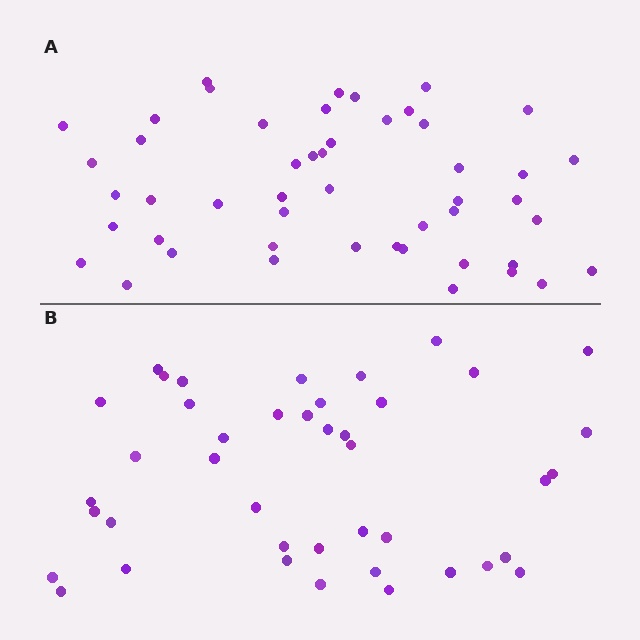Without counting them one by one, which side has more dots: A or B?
Region A (the top region) has more dots.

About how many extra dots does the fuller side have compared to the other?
Region A has roughly 8 or so more dots than region B.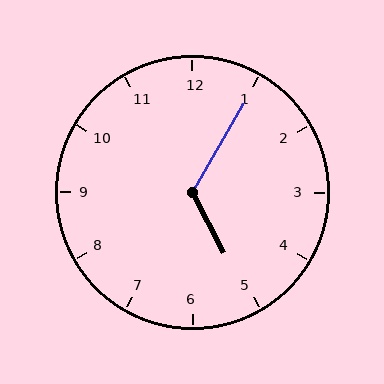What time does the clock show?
5:05.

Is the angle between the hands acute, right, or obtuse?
It is obtuse.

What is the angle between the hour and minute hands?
Approximately 122 degrees.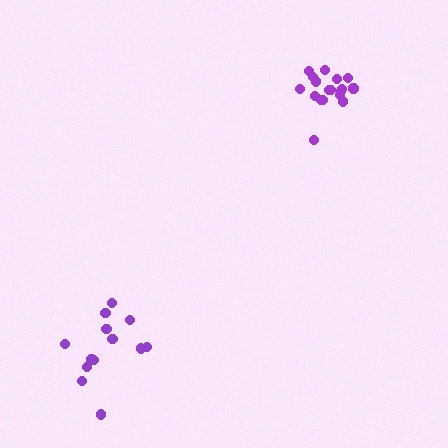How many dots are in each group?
Group 1: 18 dots, Group 2: 13 dots (31 total).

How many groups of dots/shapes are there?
There are 2 groups.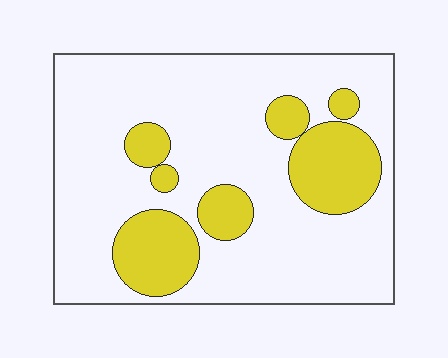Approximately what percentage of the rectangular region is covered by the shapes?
Approximately 25%.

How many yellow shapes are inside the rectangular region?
7.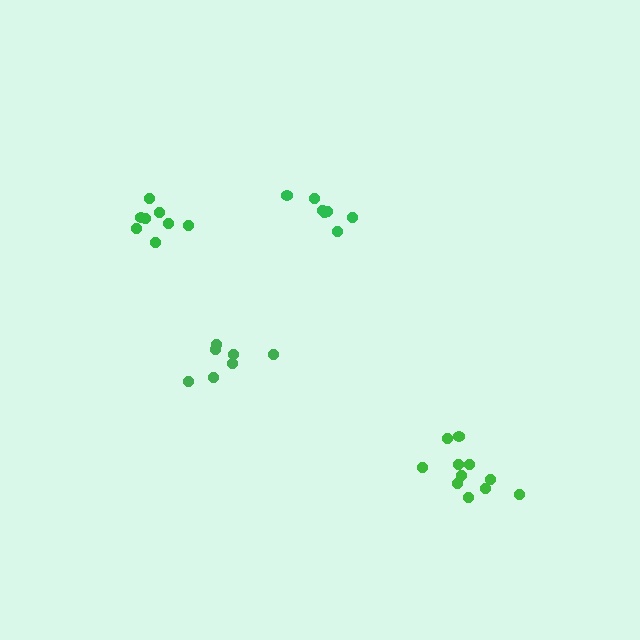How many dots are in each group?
Group 1: 7 dots, Group 2: 8 dots, Group 3: 7 dots, Group 4: 11 dots (33 total).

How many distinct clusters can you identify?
There are 4 distinct clusters.